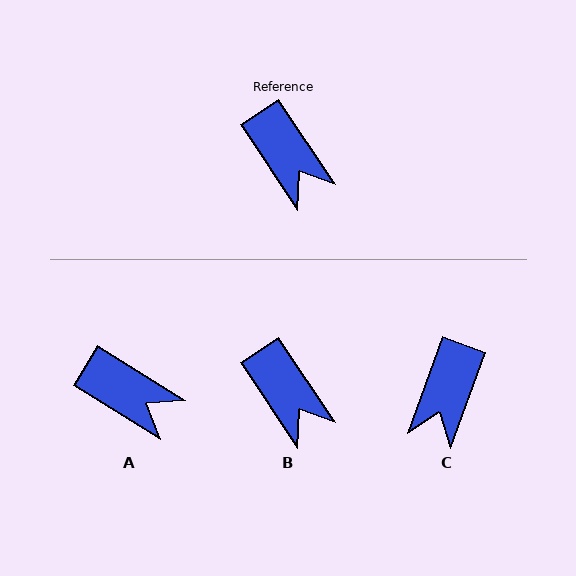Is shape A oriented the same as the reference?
No, it is off by about 25 degrees.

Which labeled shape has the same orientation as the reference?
B.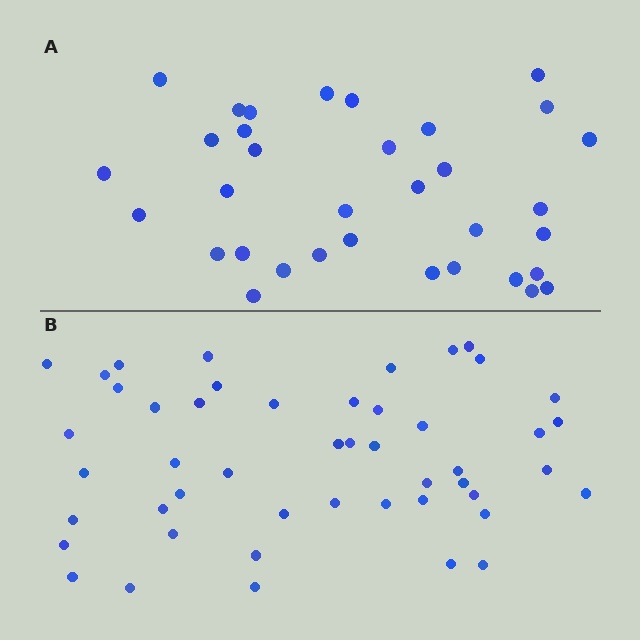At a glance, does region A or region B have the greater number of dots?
Region B (the bottom region) has more dots.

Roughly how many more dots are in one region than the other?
Region B has approximately 15 more dots than region A.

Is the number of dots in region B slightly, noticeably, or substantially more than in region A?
Region B has noticeably more, but not dramatically so. The ratio is roughly 1.4 to 1.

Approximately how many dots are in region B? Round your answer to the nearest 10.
About 50 dots. (The exact count is 48, which rounds to 50.)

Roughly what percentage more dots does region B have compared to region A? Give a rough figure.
About 40% more.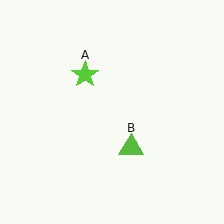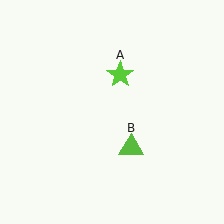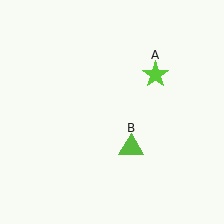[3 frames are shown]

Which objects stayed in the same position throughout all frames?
Lime triangle (object B) remained stationary.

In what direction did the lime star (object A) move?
The lime star (object A) moved right.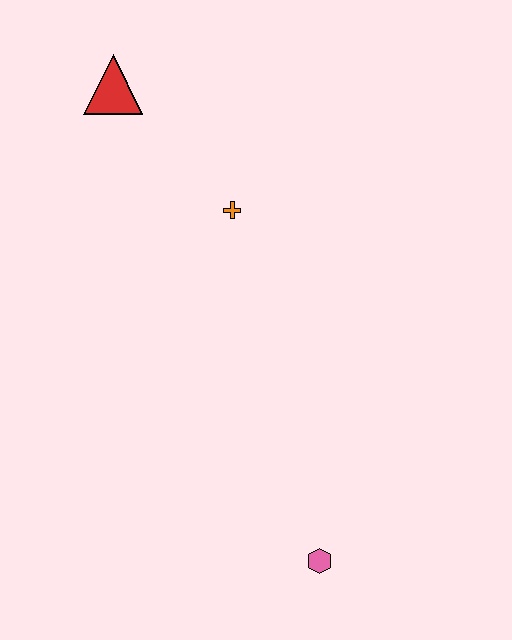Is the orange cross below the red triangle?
Yes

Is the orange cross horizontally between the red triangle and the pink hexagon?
Yes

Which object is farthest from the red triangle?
The pink hexagon is farthest from the red triangle.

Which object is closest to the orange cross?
The red triangle is closest to the orange cross.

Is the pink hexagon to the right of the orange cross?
Yes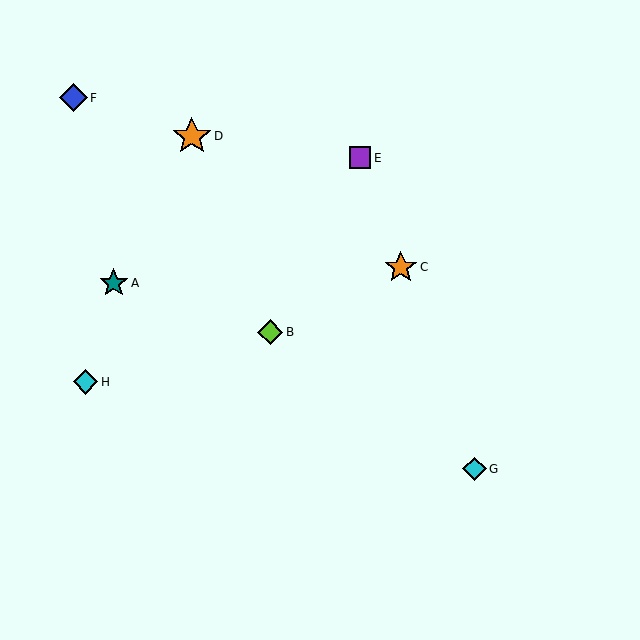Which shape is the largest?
The orange star (labeled D) is the largest.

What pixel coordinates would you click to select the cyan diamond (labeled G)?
Click at (475, 469) to select the cyan diamond G.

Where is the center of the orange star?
The center of the orange star is at (192, 136).